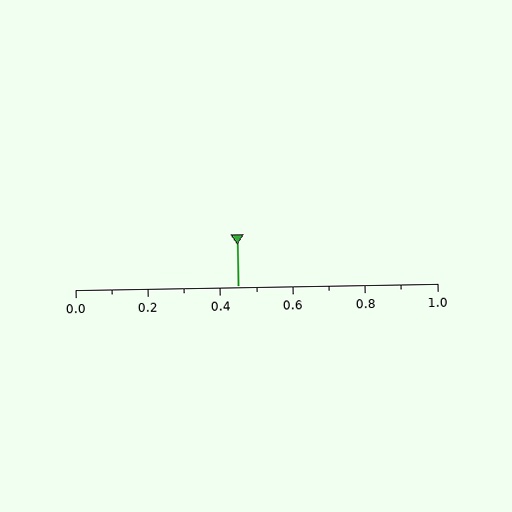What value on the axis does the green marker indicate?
The marker indicates approximately 0.45.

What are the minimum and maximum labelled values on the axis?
The axis runs from 0.0 to 1.0.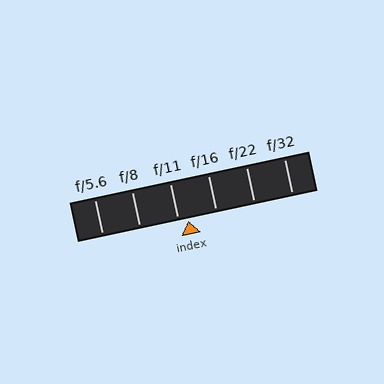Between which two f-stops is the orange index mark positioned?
The index mark is between f/11 and f/16.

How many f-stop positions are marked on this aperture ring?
There are 6 f-stop positions marked.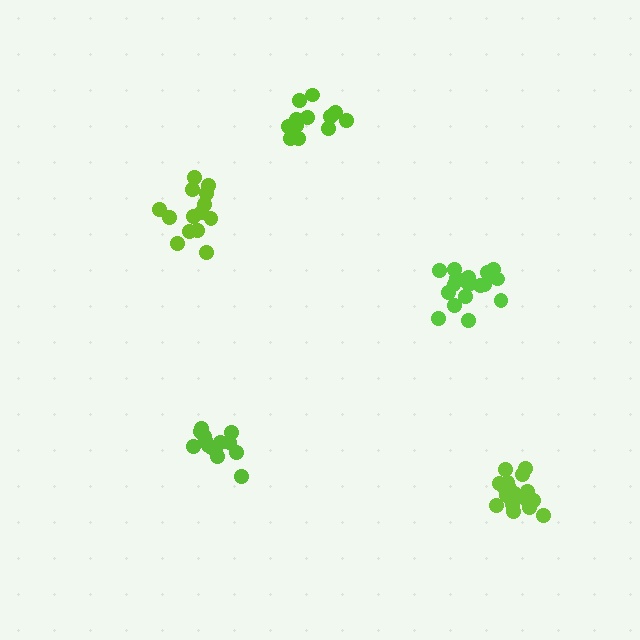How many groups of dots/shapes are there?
There are 5 groups.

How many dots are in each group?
Group 1: 14 dots, Group 2: 18 dots, Group 3: 14 dots, Group 4: 18 dots, Group 5: 13 dots (77 total).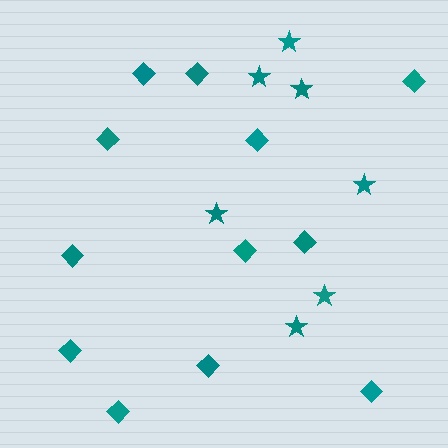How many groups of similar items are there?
There are 2 groups: one group of diamonds (12) and one group of stars (7).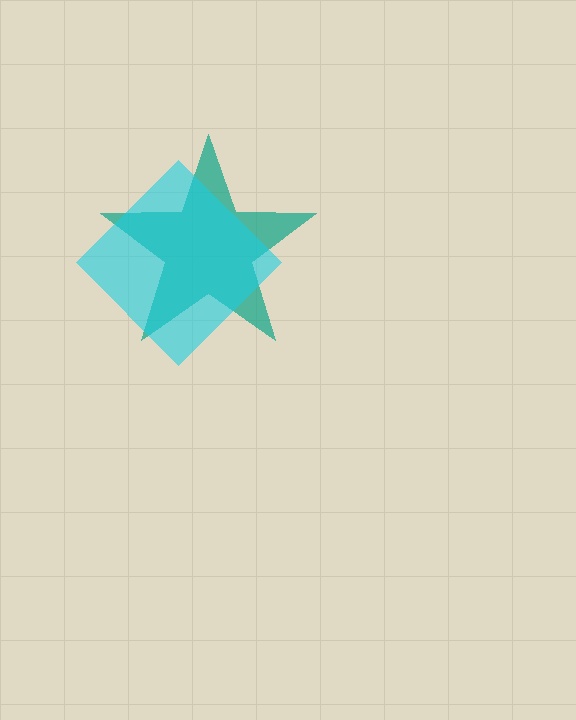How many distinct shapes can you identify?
There are 2 distinct shapes: a teal star, a cyan diamond.